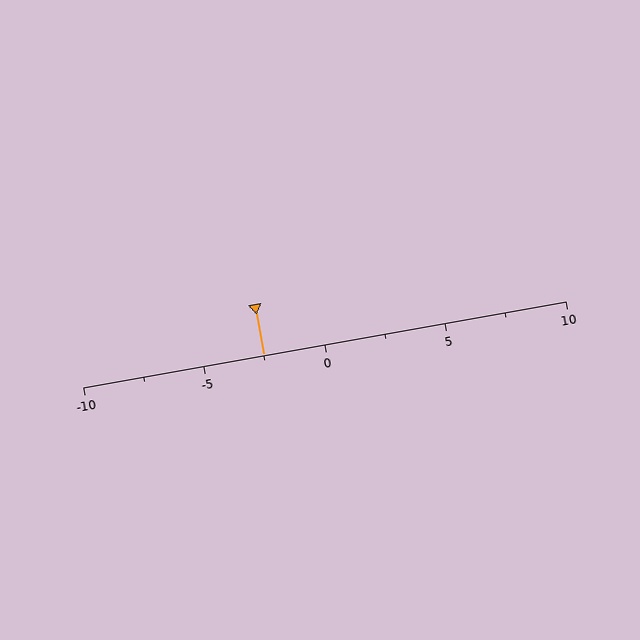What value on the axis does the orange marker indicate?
The marker indicates approximately -2.5.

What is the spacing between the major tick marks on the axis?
The major ticks are spaced 5 apart.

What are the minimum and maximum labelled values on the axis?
The axis runs from -10 to 10.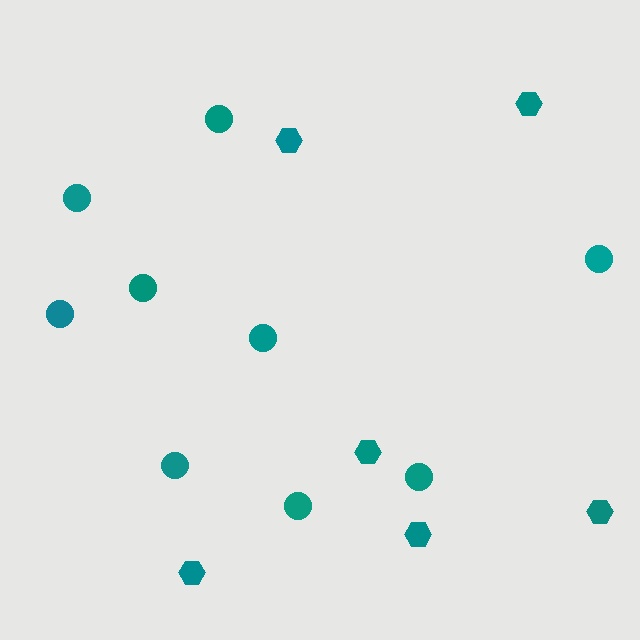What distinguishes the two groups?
There are 2 groups: one group of circles (9) and one group of hexagons (6).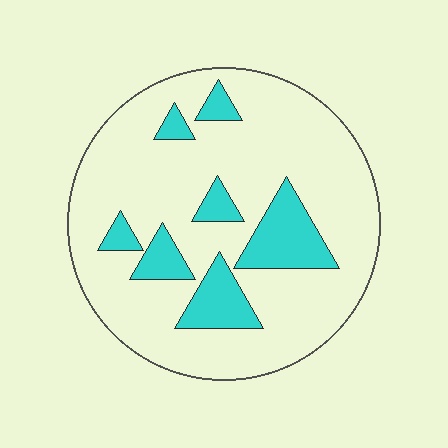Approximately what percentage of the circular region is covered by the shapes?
Approximately 20%.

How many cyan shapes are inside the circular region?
7.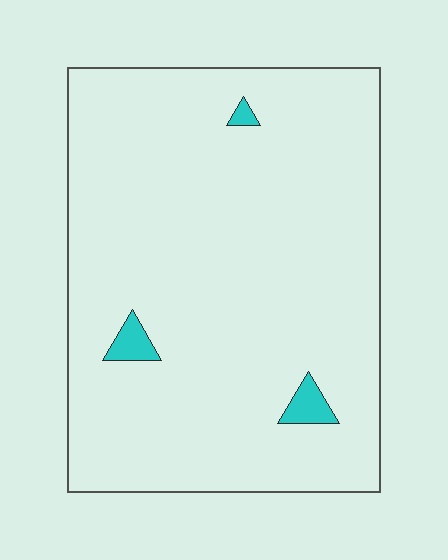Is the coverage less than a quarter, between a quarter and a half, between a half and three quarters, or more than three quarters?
Less than a quarter.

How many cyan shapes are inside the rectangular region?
3.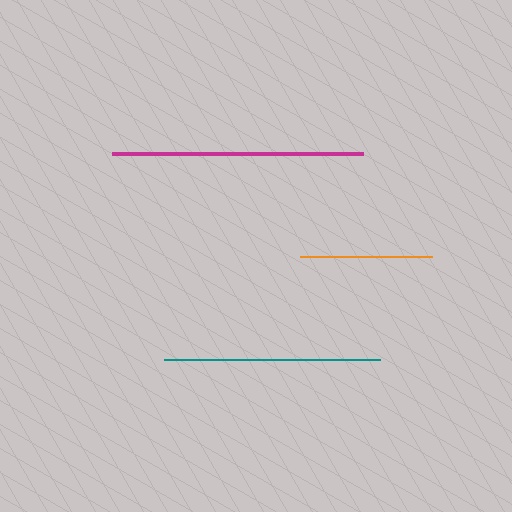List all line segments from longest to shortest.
From longest to shortest: magenta, teal, orange.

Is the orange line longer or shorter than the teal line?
The teal line is longer than the orange line.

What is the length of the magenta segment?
The magenta segment is approximately 251 pixels long.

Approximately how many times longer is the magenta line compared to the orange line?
The magenta line is approximately 1.9 times the length of the orange line.